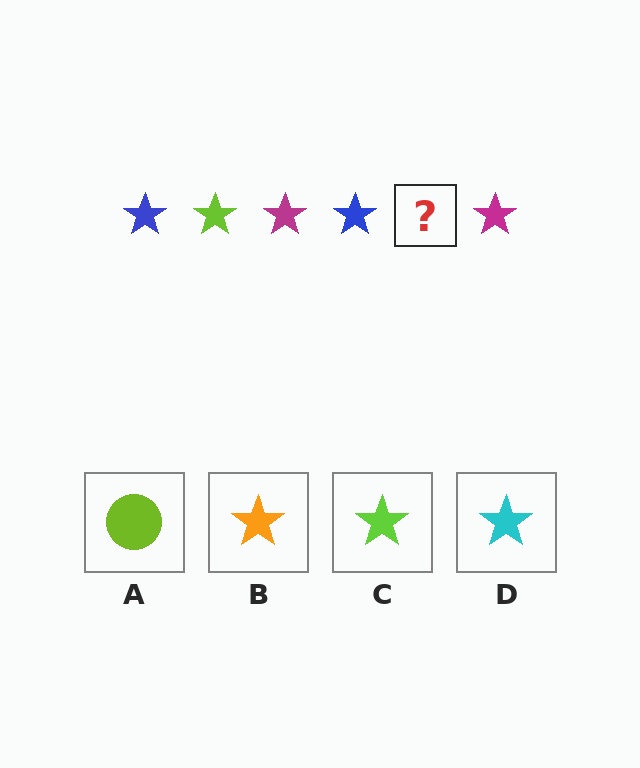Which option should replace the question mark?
Option C.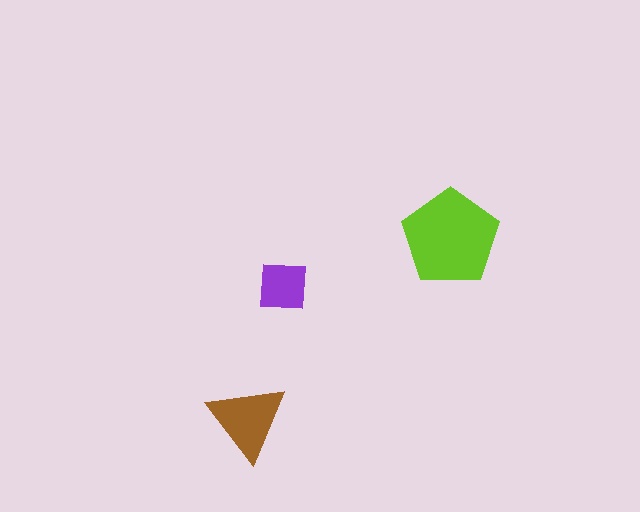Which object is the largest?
The lime pentagon.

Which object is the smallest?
The purple square.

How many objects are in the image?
There are 3 objects in the image.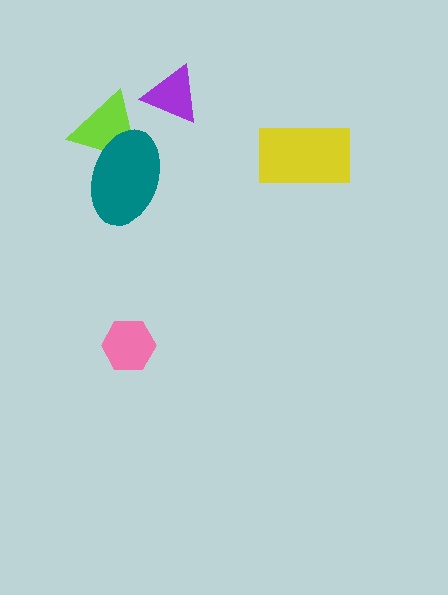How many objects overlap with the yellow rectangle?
0 objects overlap with the yellow rectangle.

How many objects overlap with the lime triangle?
1 object overlaps with the lime triangle.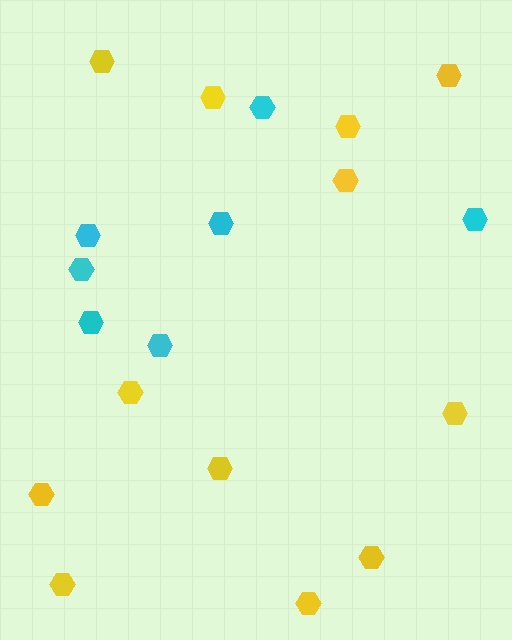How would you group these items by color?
There are 2 groups: one group of yellow hexagons (12) and one group of cyan hexagons (7).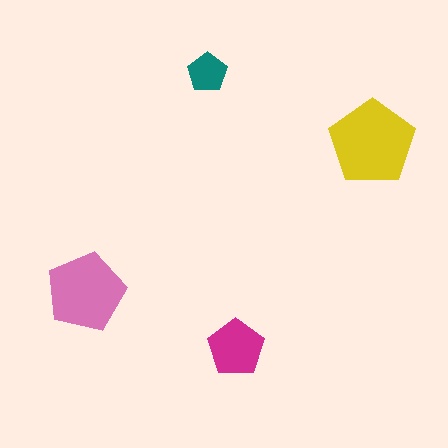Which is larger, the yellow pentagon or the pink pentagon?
The yellow one.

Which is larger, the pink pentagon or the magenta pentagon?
The pink one.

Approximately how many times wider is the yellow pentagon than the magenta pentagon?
About 1.5 times wider.